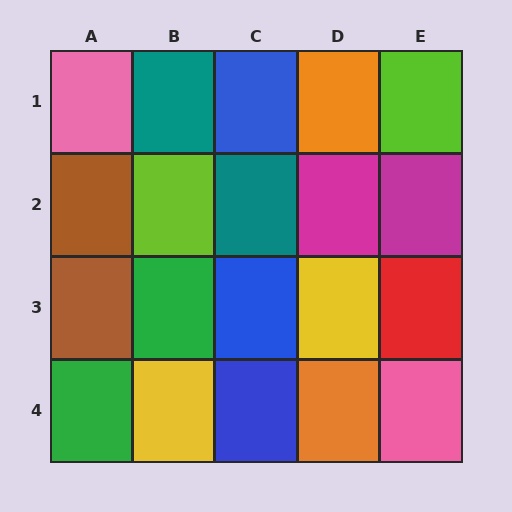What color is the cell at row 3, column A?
Brown.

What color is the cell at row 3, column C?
Blue.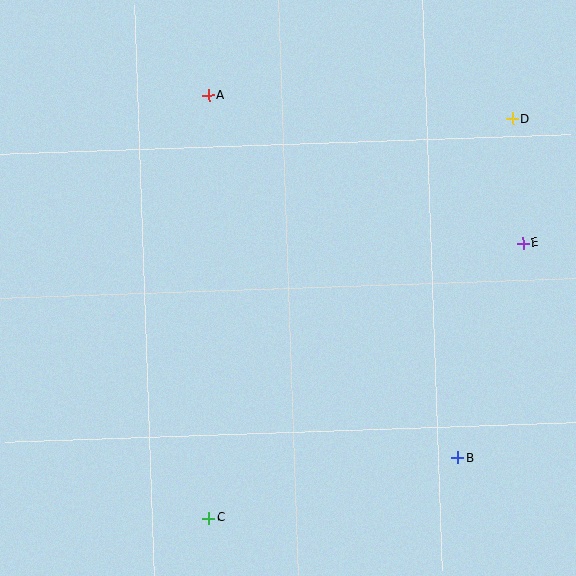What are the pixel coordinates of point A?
Point A is at (208, 95).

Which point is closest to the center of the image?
Point A at (208, 95) is closest to the center.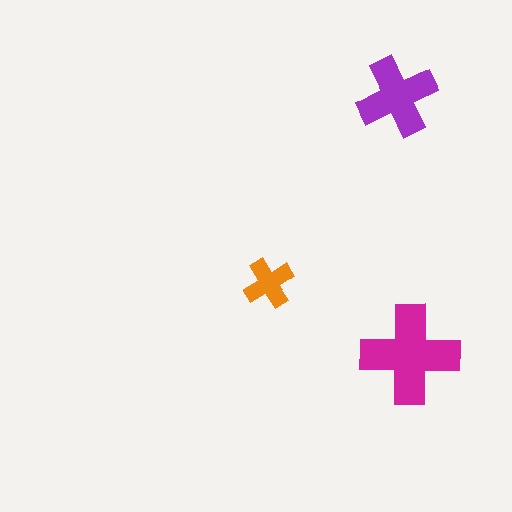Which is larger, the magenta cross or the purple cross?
The magenta one.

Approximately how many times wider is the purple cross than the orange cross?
About 1.5 times wider.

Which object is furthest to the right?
The magenta cross is rightmost.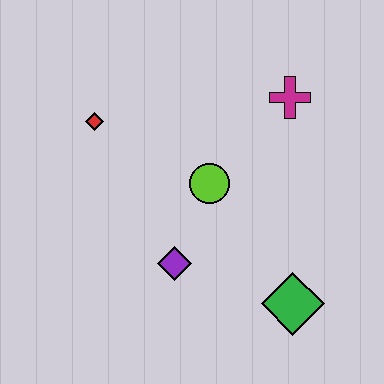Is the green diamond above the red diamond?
No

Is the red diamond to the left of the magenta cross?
Yes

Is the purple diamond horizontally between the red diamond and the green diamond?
Yes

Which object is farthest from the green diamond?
The red diamond is farthest from the green diamond.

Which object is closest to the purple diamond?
The lime circle is closest to the purple diamond.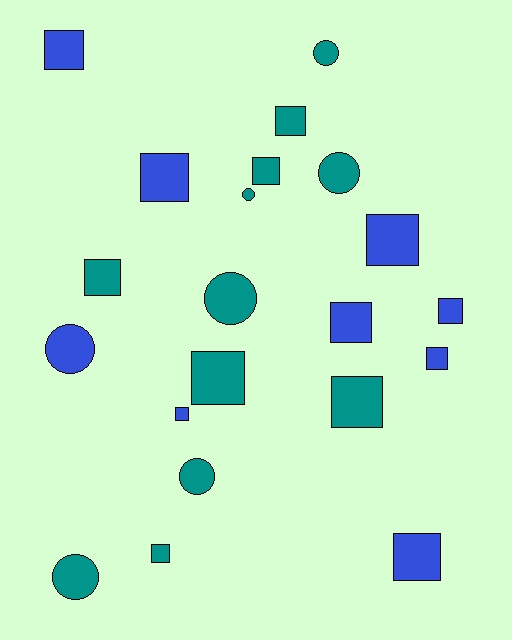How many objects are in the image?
There are 21 objects.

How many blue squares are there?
There are 8 blue squares.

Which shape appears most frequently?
Square, with 14 objects.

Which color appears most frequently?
Teal, with 12 objects.